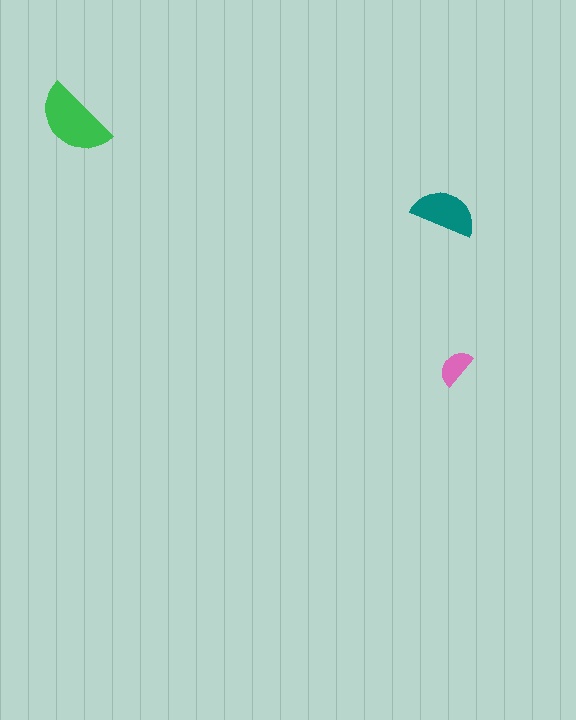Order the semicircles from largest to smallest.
the green one, the teal one, the pink one.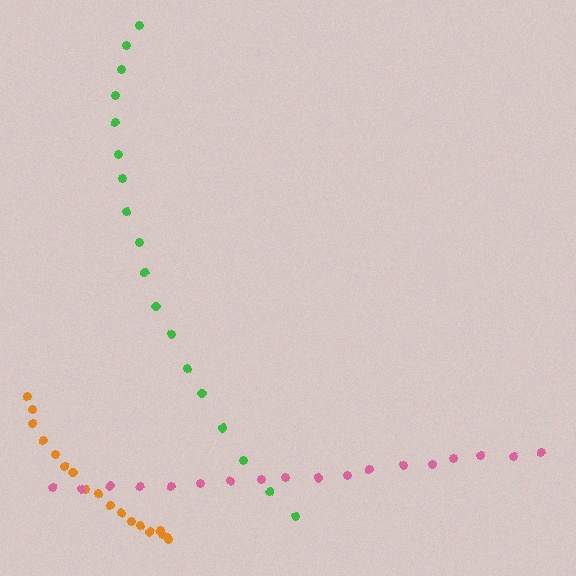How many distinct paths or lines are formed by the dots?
There are 3 distinct paths.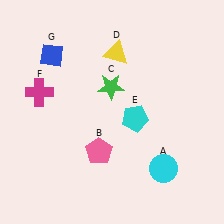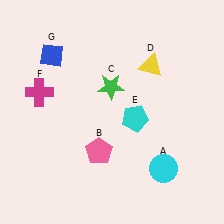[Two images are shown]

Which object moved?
The yellow triangle (D) moved right.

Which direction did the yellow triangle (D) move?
The yellow triangle (D) moved right.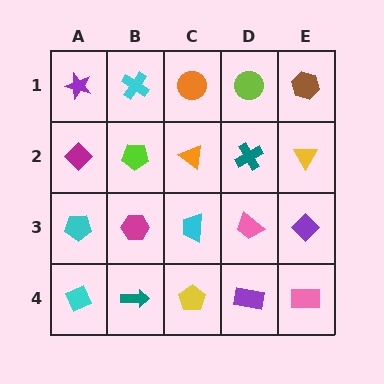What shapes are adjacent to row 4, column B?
A magenta hexagon (row 3, column B), a cyan diamond (row 4, column A), a yellow pentagon (row 4, column C).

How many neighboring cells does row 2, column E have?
3.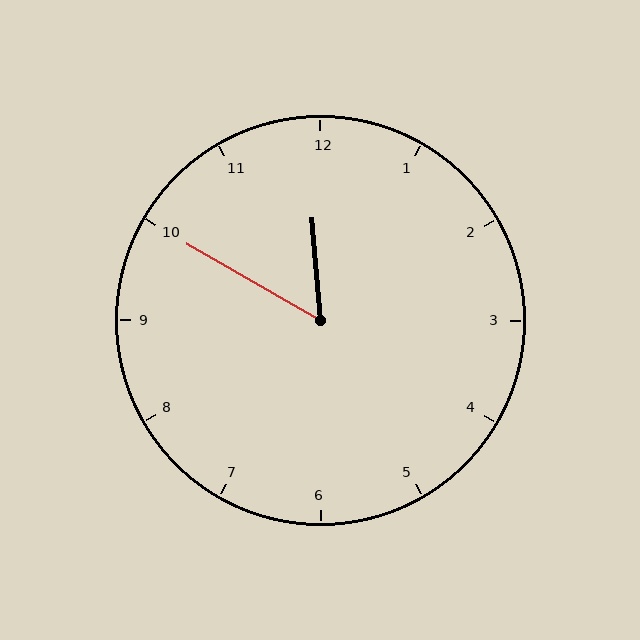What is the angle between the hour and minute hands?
Approximately 55 degrees.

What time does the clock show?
11:50.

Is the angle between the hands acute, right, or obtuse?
It is acute.